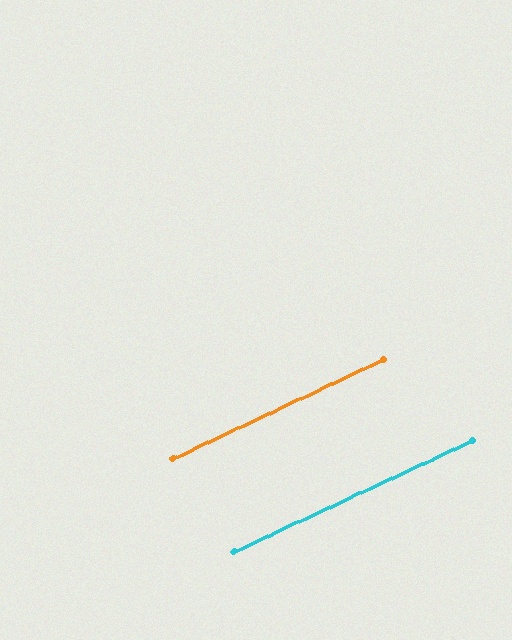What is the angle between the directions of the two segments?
Approximately 0 degrees.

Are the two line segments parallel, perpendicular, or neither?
Parallel — their directions differ by only 0.2°.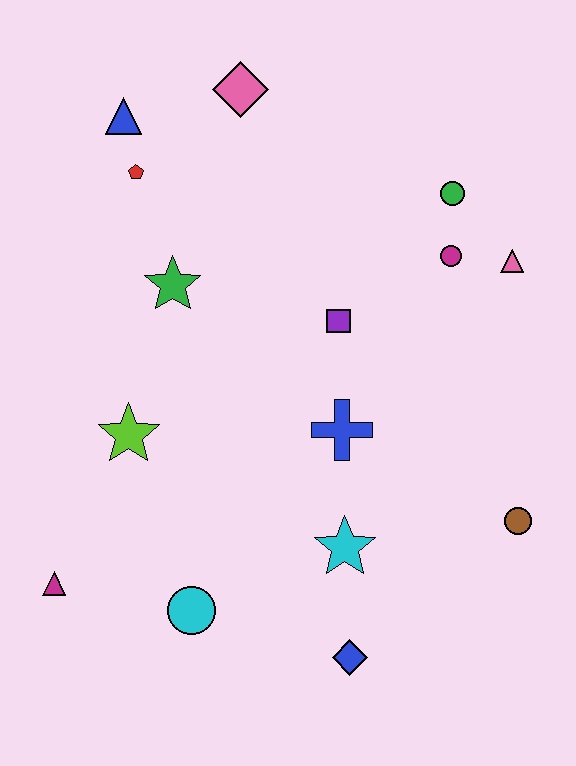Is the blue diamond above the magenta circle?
No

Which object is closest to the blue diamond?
The cyan star is closest to the blue diamond.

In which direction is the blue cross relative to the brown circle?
The blue cross is to the left of the brown circle.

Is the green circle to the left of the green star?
No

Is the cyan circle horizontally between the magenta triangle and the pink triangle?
Yes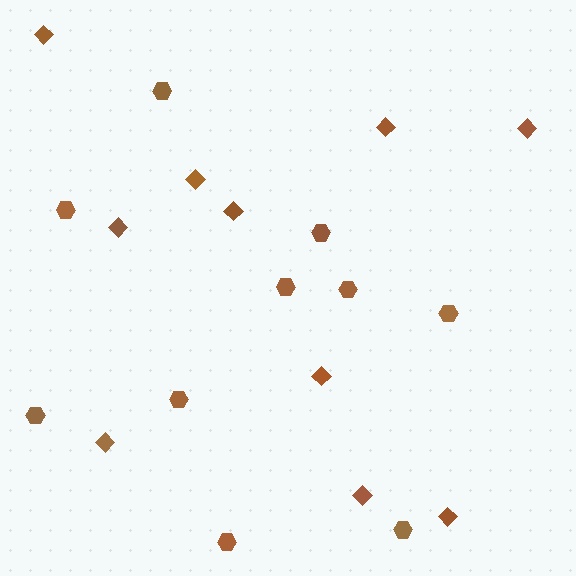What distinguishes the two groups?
There are 2 groups: one group of hexagons (10) and one group of diamonds (10).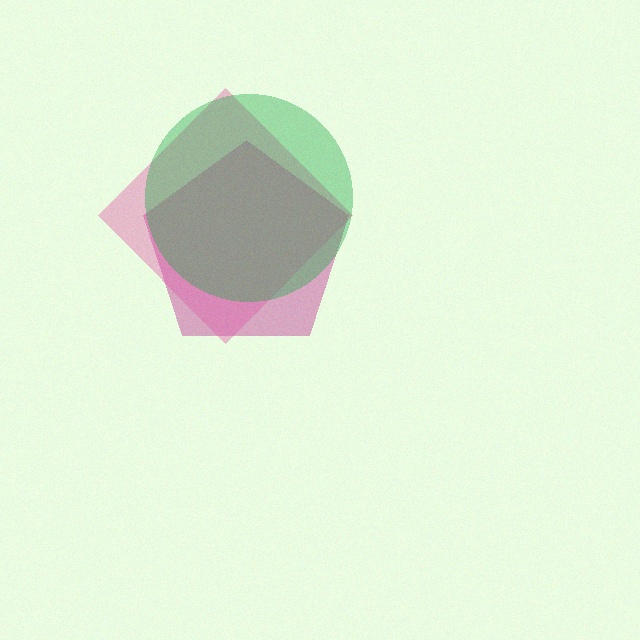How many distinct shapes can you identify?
There are 3 distinct shapes: a magenta pentagon, a pink diamond, a green circle.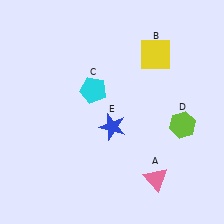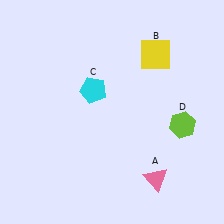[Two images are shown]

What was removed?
The blue star (E) was removed in Image 2.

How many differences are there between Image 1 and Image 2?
There is 1 difference between the two images.